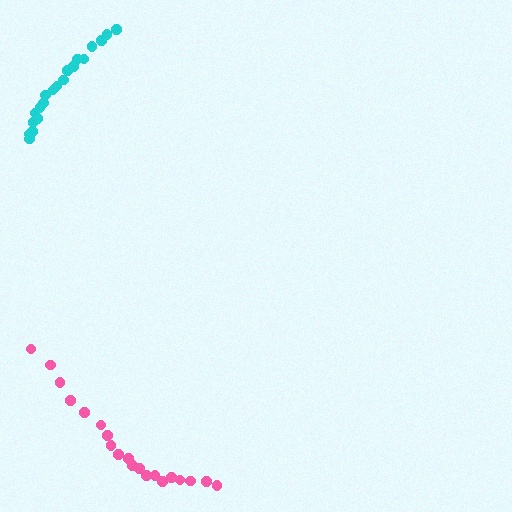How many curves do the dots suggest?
There are 2 distinct paths.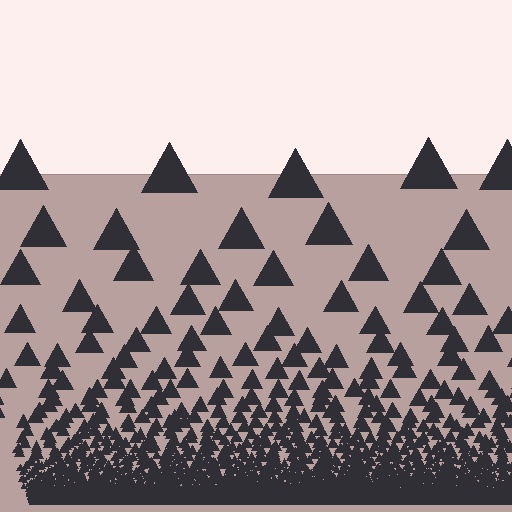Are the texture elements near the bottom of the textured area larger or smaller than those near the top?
Smaller. The gradient is inverted — elements near the bottom are smaller and denser.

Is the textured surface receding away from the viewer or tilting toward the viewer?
The surface appears to tilt toward the viewer. Texture elements get larger and sparser toward the top.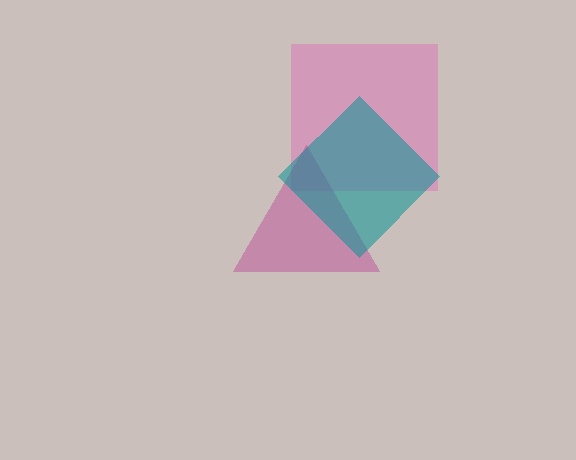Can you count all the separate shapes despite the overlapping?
Yes, there are 3 separate shapes.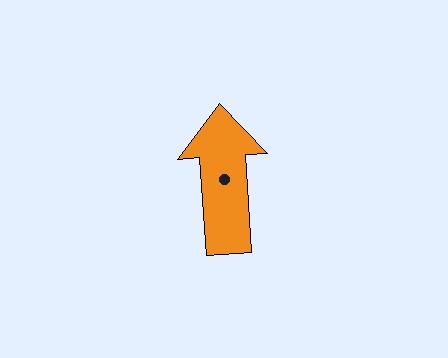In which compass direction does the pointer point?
North.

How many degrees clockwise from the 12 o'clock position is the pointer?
Approximately 356 degrees.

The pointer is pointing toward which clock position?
Roughly 12 o'clock.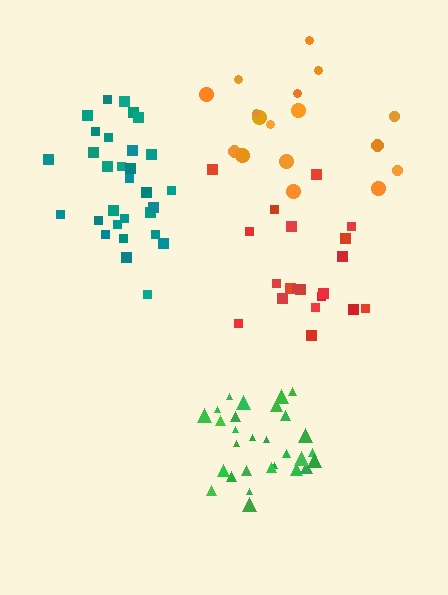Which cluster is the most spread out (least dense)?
Orange.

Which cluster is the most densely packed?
Green.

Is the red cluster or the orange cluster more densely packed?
Red.